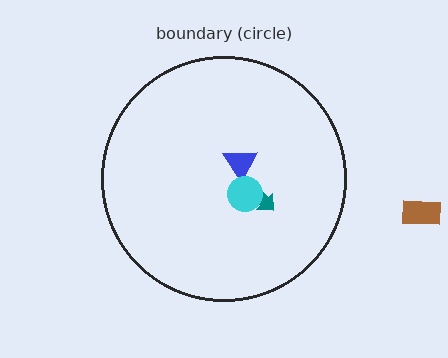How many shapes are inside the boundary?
3 inside, 1 outside.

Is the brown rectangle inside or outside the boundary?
Outside.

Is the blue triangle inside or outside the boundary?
Inside.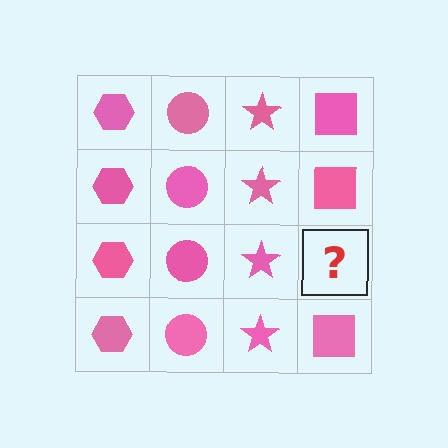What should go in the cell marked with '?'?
The missing cell should contain a pink square.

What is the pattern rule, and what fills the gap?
The rule is that each column has a consistent shape. The gap should be filled with a pink square.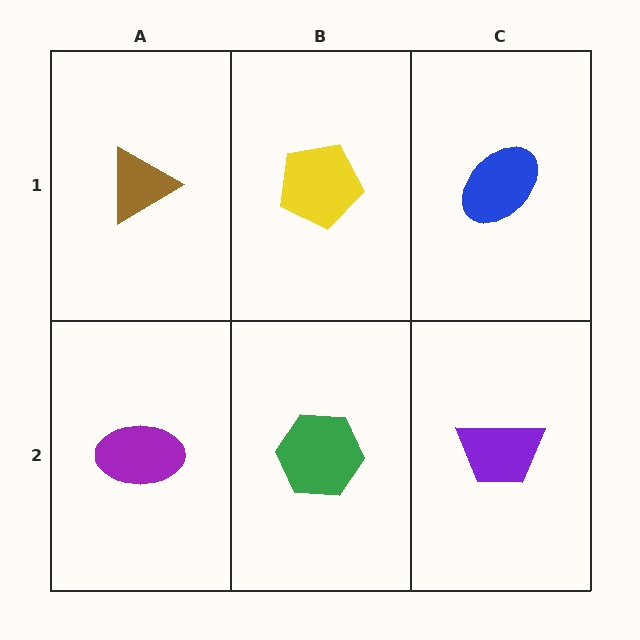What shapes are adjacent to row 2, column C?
A blue ellipse (row 1, column C), a green hexagon (row 2, column B).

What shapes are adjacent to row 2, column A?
A brown triangle (row 1, column A), a green hexagon (row 2, column B).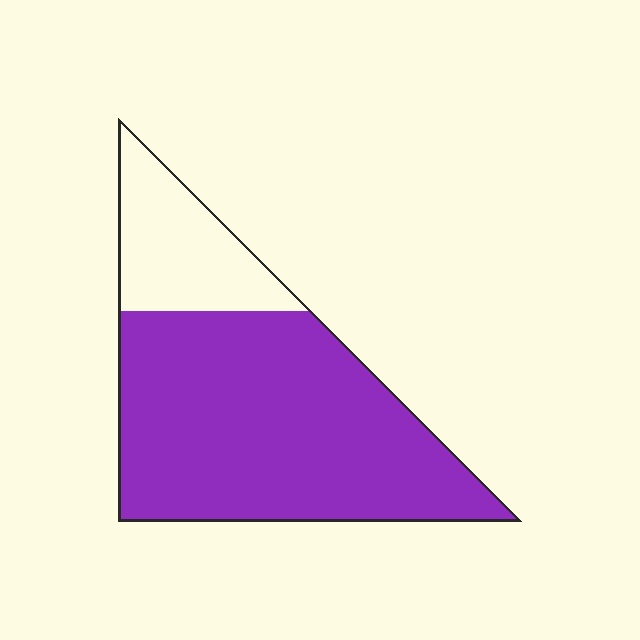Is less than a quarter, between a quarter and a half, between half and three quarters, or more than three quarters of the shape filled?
More than three quarters.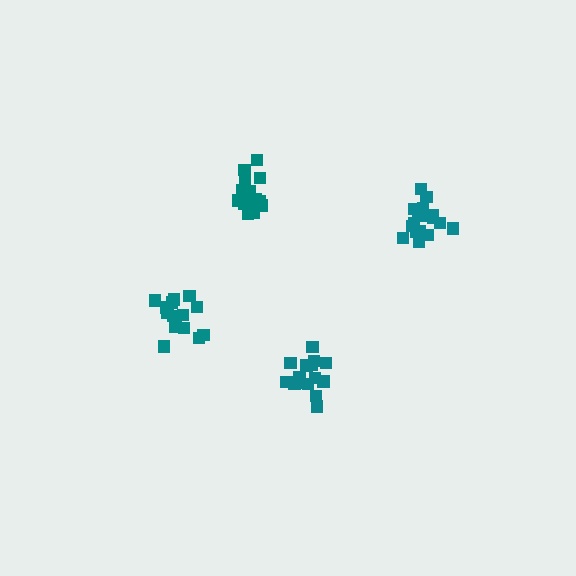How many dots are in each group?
Group 1: 20 dots, Group 2: 16 dots, Group 3: 19 dots, Group 4: 15 dots (70 total).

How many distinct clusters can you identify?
There are 4 distinct clusters.